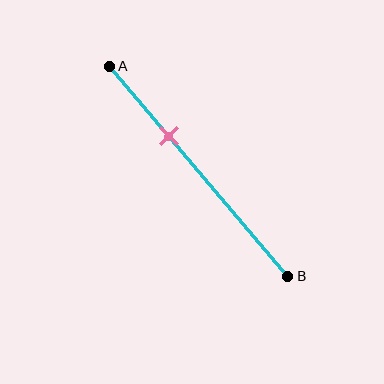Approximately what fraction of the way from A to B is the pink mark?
The pink mark is approximately 35% of the way from A to B.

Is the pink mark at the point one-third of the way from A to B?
Yes, the mark is approximately at the one-third point.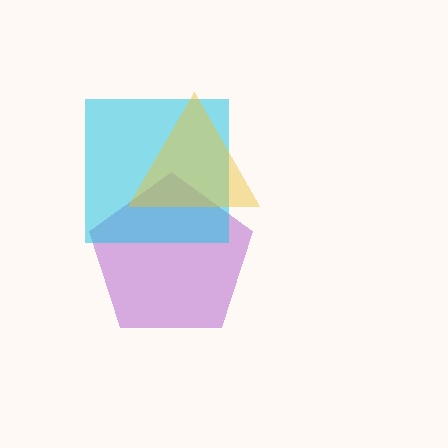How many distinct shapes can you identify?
There are 3 distinct shapes: a purple pentagon, a cyan square, a yellow triangle.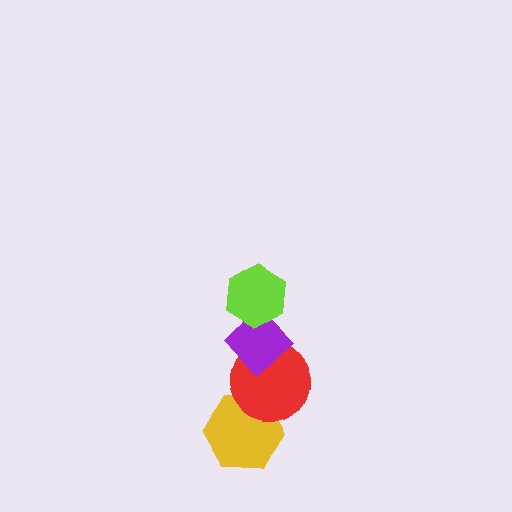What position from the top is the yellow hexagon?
The yellow hexagon is 4th from the top.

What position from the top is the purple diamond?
The purple diamond is 2nd from the top.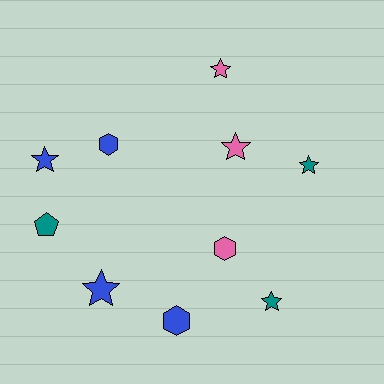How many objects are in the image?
There are 10 objects.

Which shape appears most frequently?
Star, with 6 objects.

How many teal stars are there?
There are 2 teal stars.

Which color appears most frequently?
Blue, with 4 objects.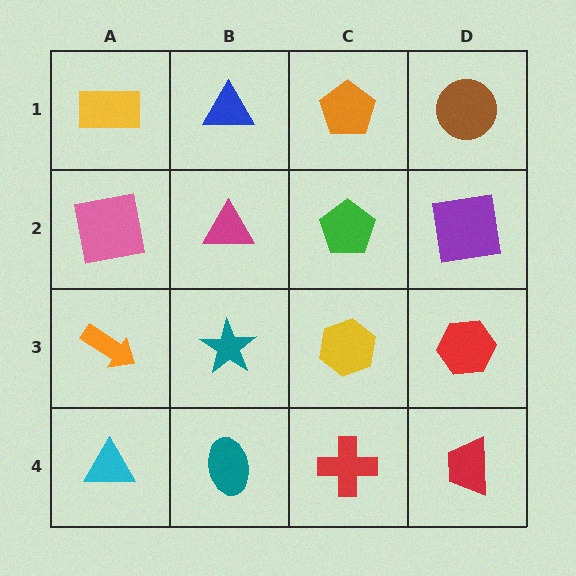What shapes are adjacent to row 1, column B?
A magenta triangle (row 2, column B), a yellow rectangle (row 1, column A), an orange pentagon (row 1, column C).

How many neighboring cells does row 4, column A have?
2.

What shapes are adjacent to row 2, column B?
A blue triangle (row 1, column B), a teal star (row 3, column B), a pink square (row 2, column A), a green pentagon (row 2, column C).